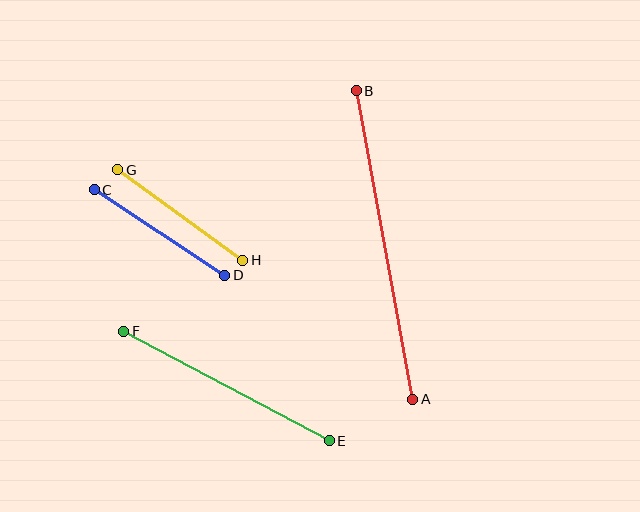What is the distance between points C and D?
The distance is approximately 156 pixels.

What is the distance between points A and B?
The distance is approximately 314 pixels.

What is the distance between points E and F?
The distance is approximately 233 pixels.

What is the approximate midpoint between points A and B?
The midpoint is at approximately (384, 245) pixels.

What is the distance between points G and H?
The distance is approximately 154 pixels.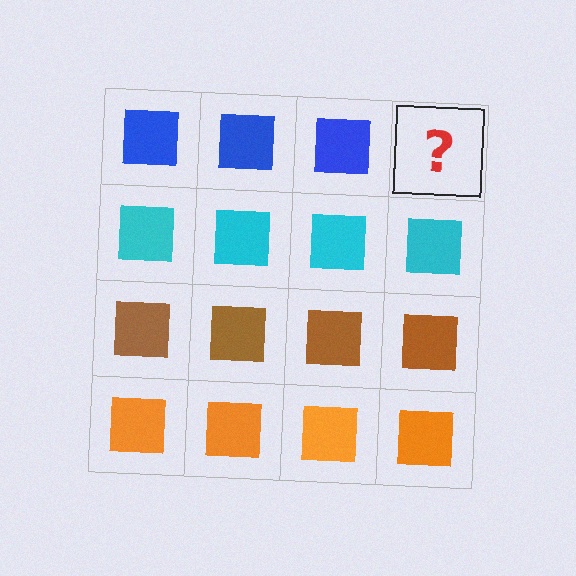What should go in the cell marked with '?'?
The missing cell should contain a blue square.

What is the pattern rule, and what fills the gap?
The rule is that each row has a consistent color. The gap should be filled with a blue square.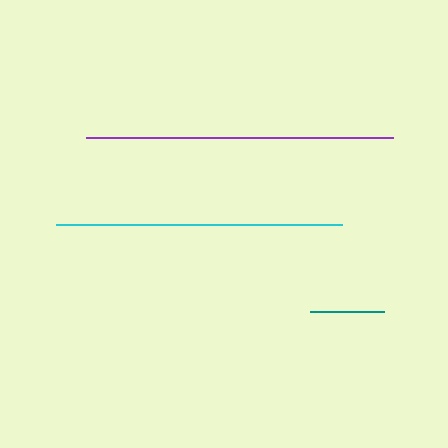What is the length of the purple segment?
The purple segment is approximately 307 pixels long.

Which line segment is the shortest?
The teal line is the shortest at approximately 74 pixels.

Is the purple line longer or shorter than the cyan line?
The purple line is longer than the cyan line.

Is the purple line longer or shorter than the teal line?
The purple line is longer than the teal line.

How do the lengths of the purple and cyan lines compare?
The purple and cyan lines are approximately the same length.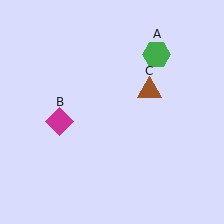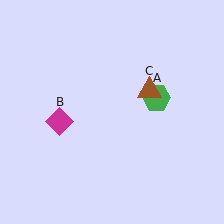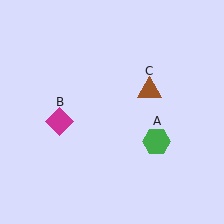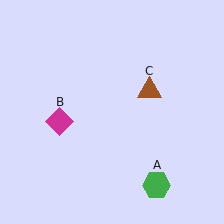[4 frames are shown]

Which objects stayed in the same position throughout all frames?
Magenta diamond (object B) and brown triangle (object C) remained stationary.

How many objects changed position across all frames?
1 object changed position: green hexagon (object A).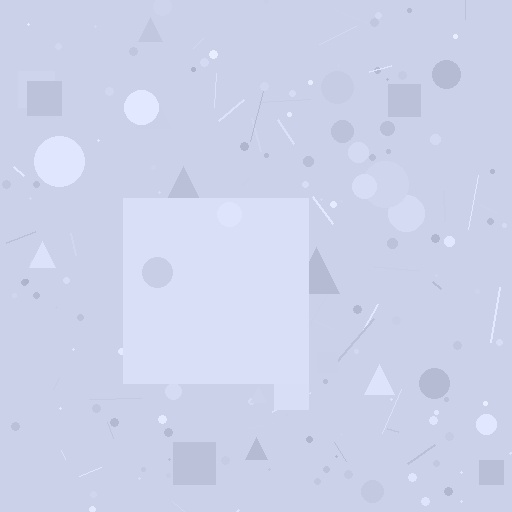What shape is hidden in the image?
A square is hidden in the image.